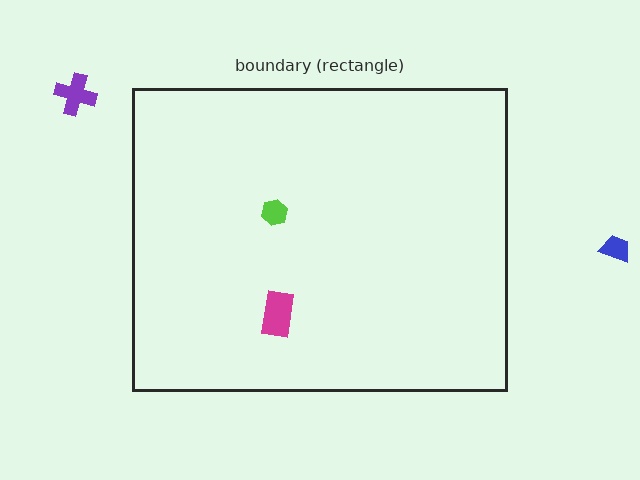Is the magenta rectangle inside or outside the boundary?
Inside.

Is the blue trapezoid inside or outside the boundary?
Outside.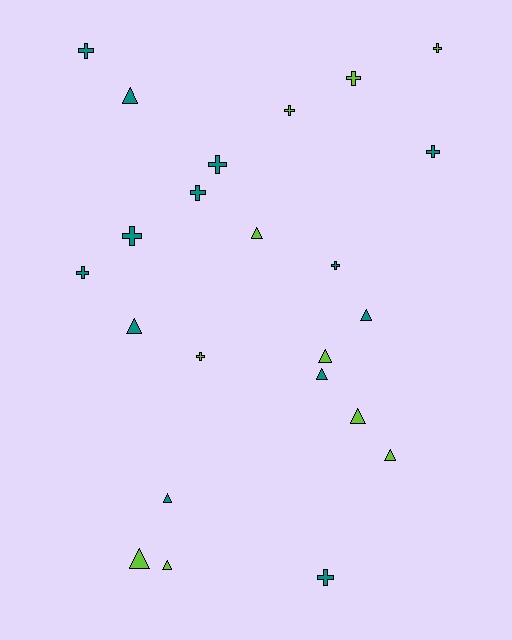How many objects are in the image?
There are 23 objects.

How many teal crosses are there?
There are 8 teal crosses.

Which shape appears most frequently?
Cross, with 12 objects.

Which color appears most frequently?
Teal, with 13 objects.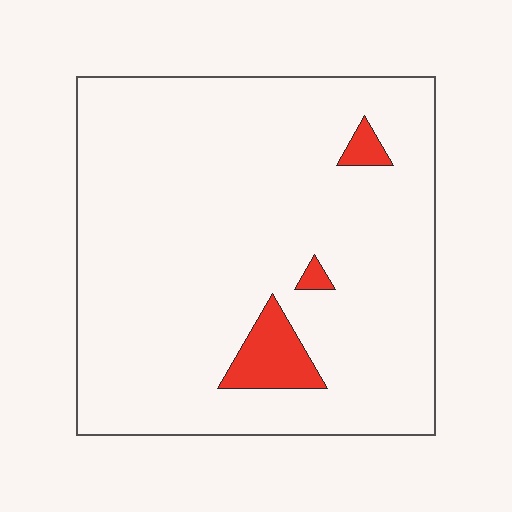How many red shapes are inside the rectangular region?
3.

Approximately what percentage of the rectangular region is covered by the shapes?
Approximately 5%.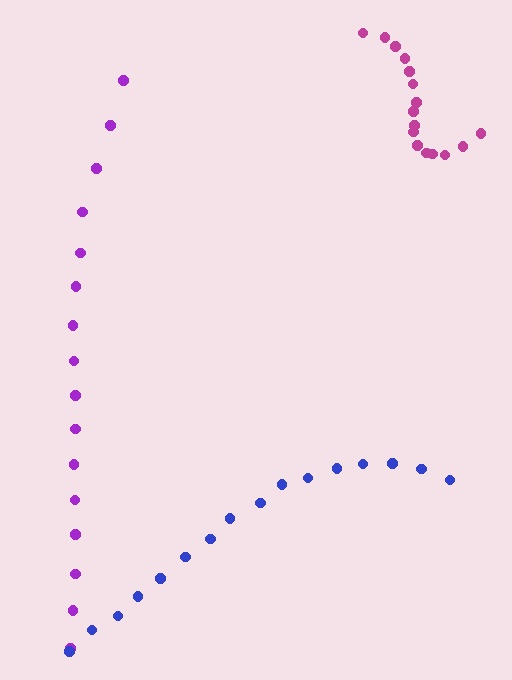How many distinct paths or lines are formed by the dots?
There are 3 distinct paths.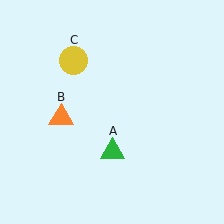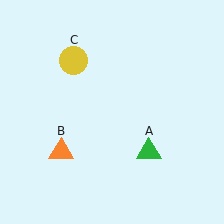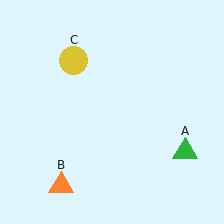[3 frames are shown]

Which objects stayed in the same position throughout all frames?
Yellow circle (object C) remained stationary.